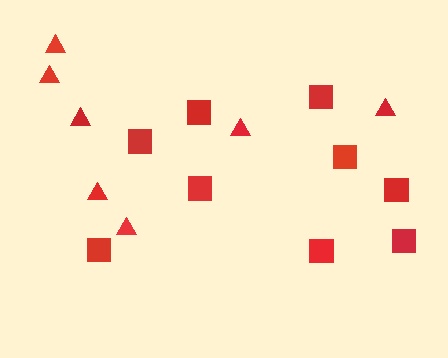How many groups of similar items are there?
There are 2 groups: one group of squares (9) and one group of triangles (7).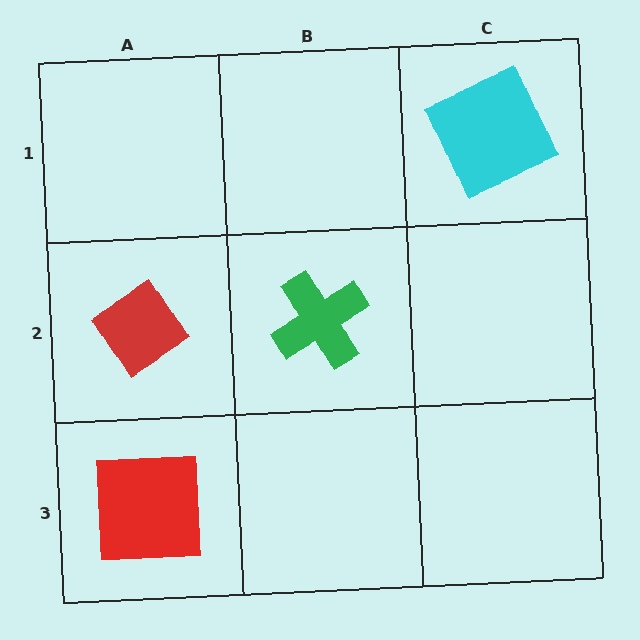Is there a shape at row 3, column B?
No, that cell is empty.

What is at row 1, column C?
A cyan square.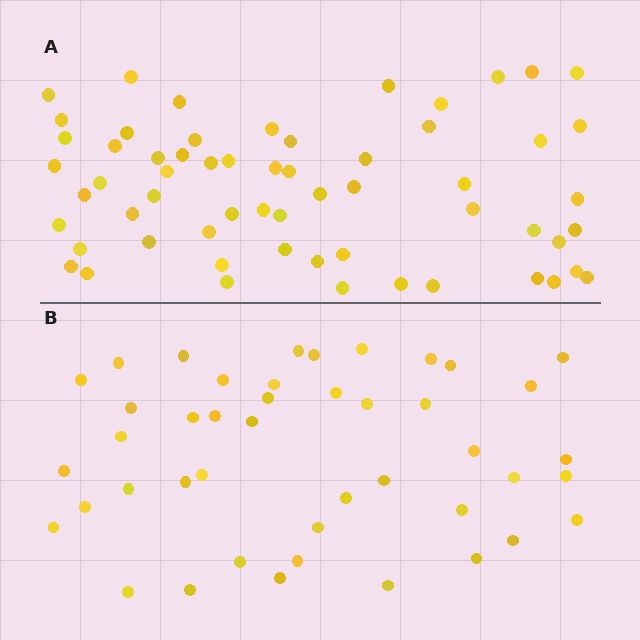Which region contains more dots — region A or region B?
Region A (the top region) has more dots.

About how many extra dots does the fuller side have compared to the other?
Region A has approximately 15 more dots than region B.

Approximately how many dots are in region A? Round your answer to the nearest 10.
About 60 dots.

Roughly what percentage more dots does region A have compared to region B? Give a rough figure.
About 35% more.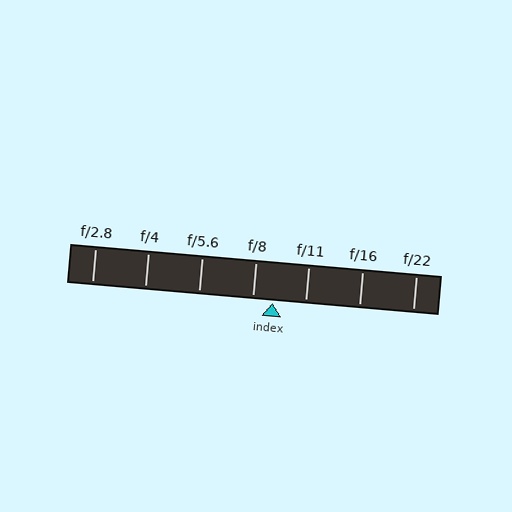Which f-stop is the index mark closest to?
The index mark is closest to f/8.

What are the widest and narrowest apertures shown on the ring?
The widest aperture shown is f/2.8 and the narrowest is f/22.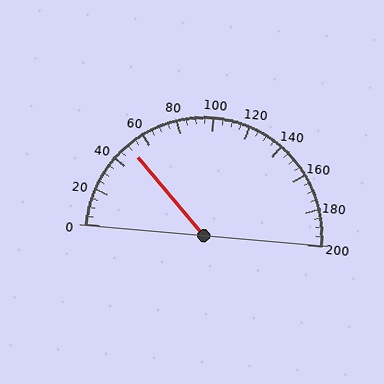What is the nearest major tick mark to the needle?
The nearest major tick mark is 40.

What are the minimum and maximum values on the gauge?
The gauge ranges from 0 to 200.